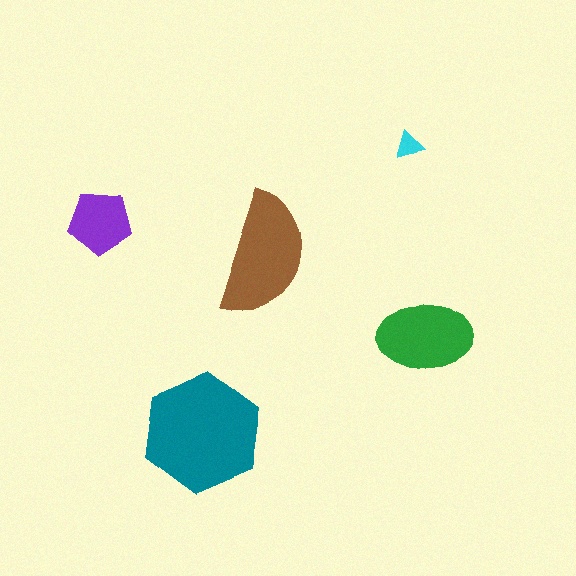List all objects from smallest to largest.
The cyan triangle, the purple pentagon, the green ellipse, the brown semicircle, the teal hexagon.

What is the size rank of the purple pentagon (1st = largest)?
4th.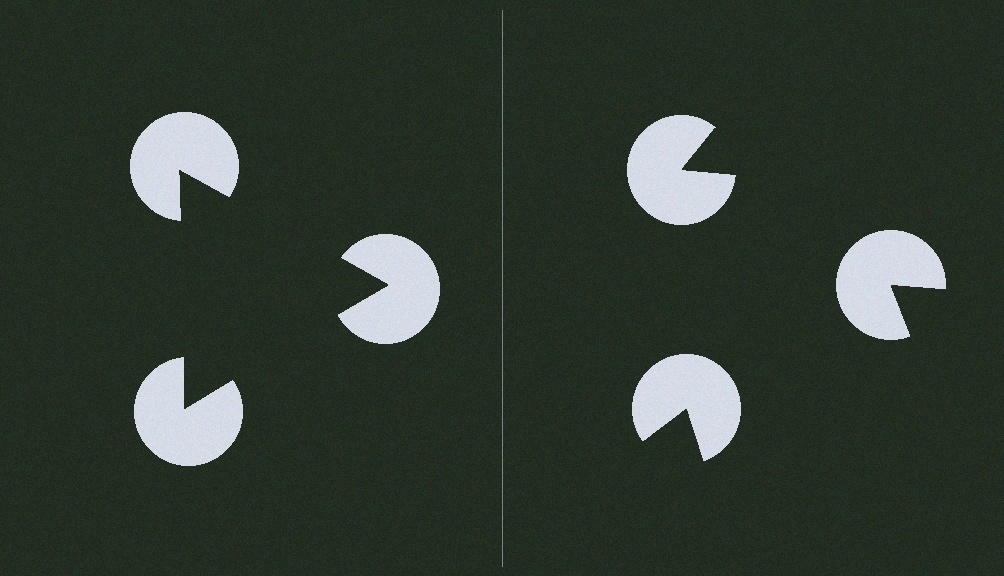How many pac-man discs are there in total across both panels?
6 — 3 on each side.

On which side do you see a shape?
An illusory triangle appears on the left side. On the right side the wedge cuts are rotated, so no coherent shape forms.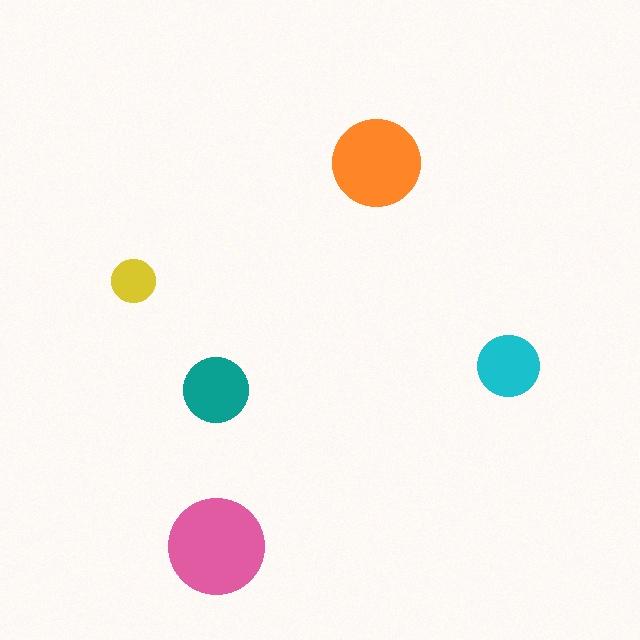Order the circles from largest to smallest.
the pink one, the orange one, the teal one, the cyan one, the yellow one.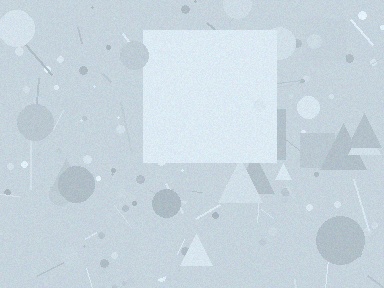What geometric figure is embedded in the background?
A square is embedded in the background.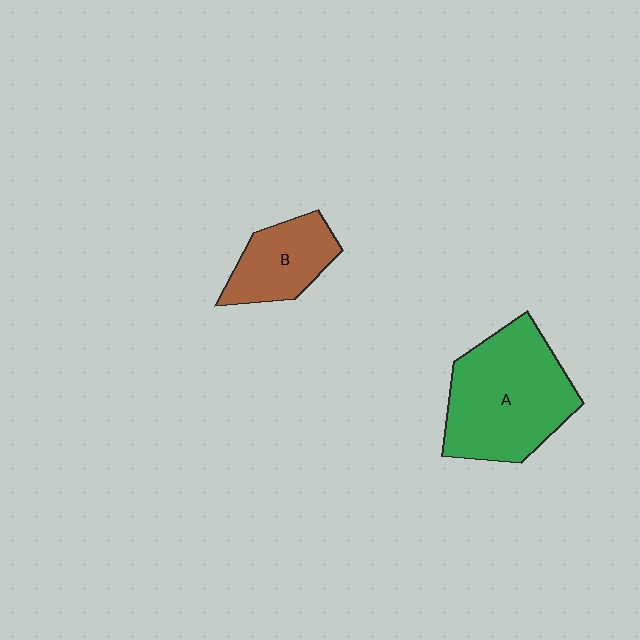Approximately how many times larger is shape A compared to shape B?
Approximately 2.0 times.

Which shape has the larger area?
Shape A (green).